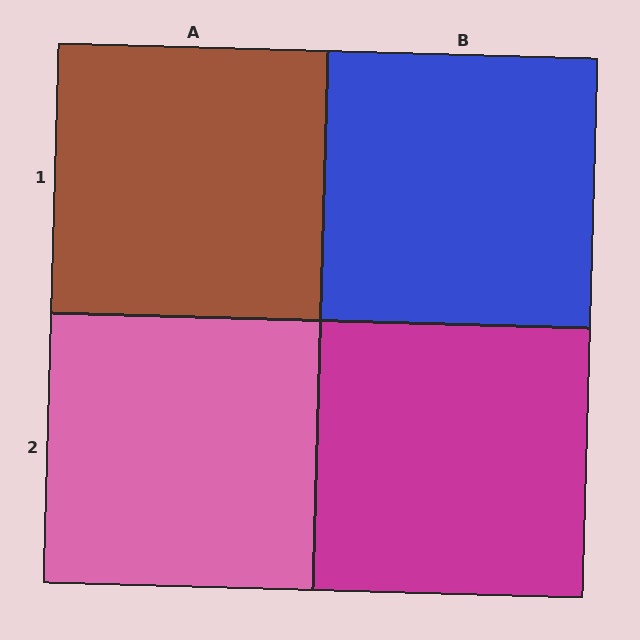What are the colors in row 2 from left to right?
Pink, magenta.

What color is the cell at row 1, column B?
Blue.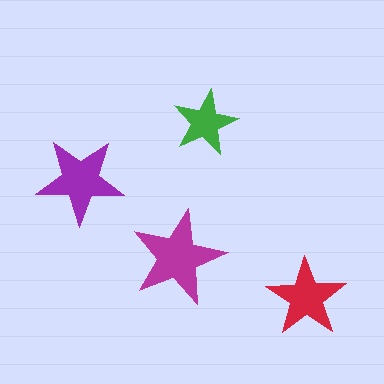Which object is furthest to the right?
The red star is rightmost.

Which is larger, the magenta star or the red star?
The magenta one.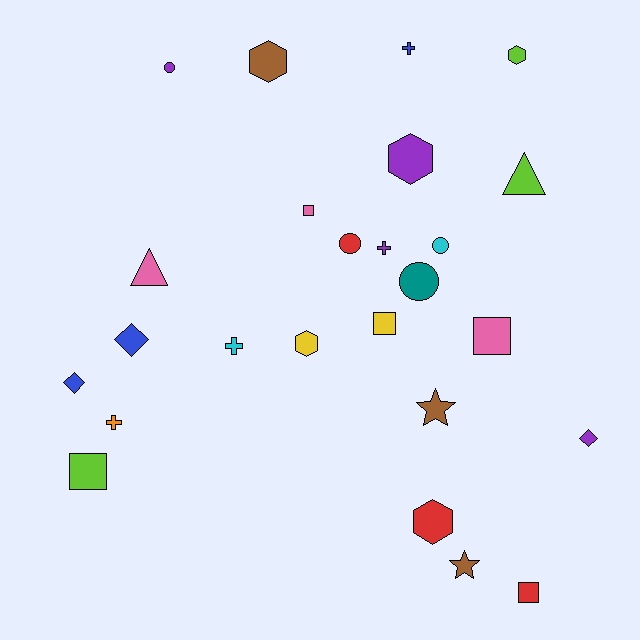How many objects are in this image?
There are 25 objects.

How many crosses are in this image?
There are 4 crosses.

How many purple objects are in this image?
There are 4 purple objects.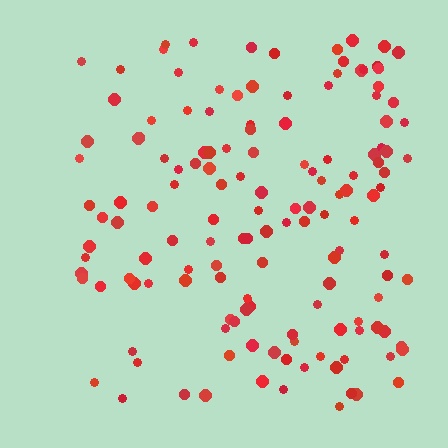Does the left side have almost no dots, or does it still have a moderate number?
Still a moderate number, just noticeably fewer than the right.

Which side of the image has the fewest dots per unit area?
The left.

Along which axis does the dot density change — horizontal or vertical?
Horizontal.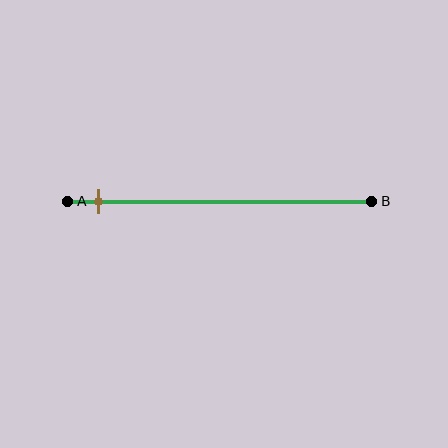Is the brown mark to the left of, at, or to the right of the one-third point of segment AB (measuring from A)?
The brown mark is to the left of the one-third point of segment AB.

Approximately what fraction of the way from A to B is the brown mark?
The brown mark is approximately 10% of the way from A to B.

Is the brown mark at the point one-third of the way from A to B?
No, the mark is at about 10% from A, not at the 33% one-third point.